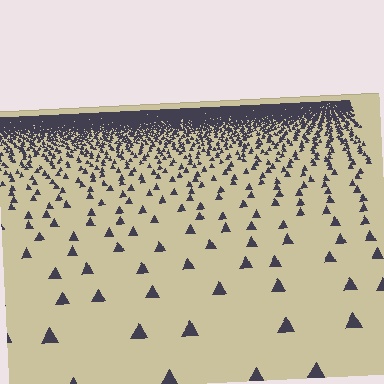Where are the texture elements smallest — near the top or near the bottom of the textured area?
Near the top.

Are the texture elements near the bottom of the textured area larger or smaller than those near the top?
Larger. Near the bottom, elements are closer to the viewer and appear at a bigger on-screen size.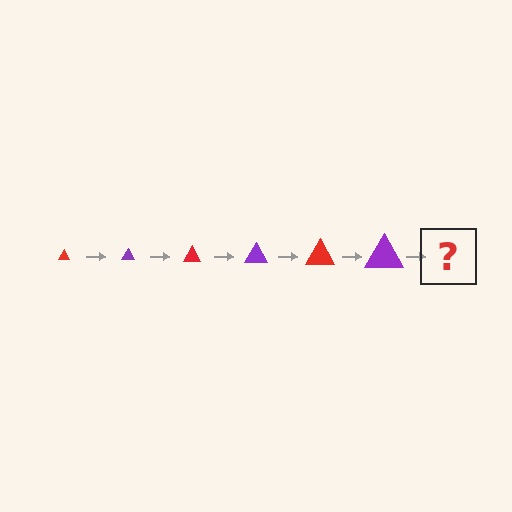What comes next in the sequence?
The next element should be a red triangle, larger than the previous one.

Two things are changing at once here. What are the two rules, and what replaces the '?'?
The two rules are that the triangle grows larger each step and the color cycles through red and purple. The '?' should be a red triangle, larger than the previous one.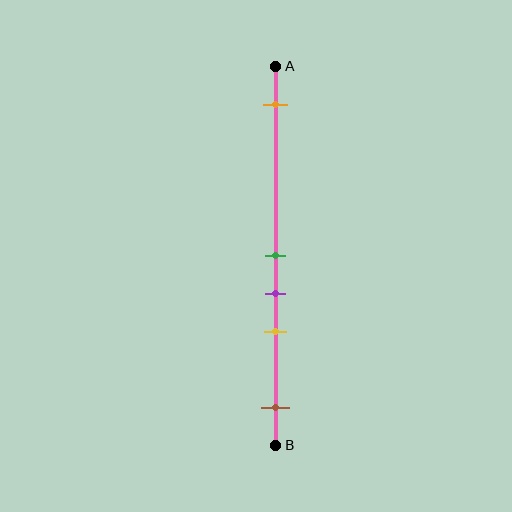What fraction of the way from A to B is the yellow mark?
The yellow mark is approximately 70% (0.7) of the way from A to B.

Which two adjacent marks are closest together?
The green and purple marks are the closest adjacent pair.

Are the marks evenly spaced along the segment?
No, the marks are not evenly spaced.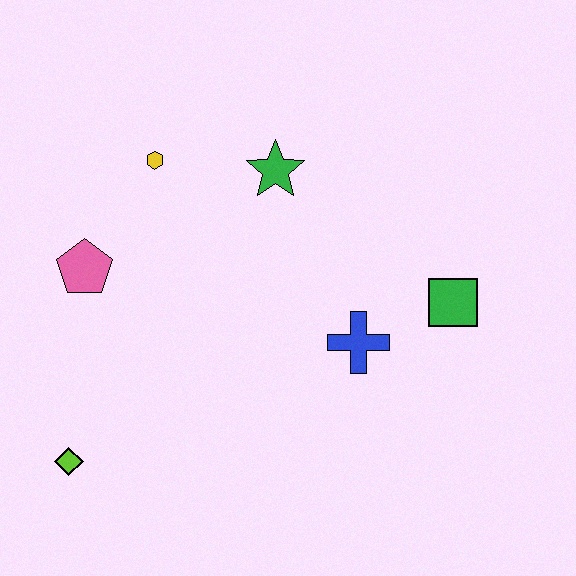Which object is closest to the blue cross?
The green square is closest to the blue cross.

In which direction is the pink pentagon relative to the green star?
The pink pentagon is to the left of the green star.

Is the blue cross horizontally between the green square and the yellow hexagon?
Yes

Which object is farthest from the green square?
The lime diamond is farthest from the green square.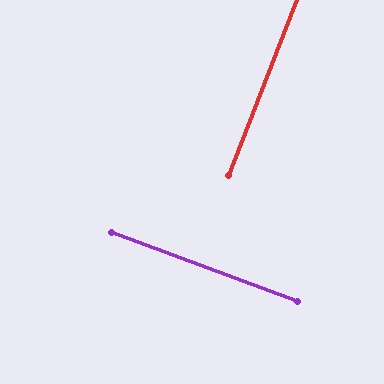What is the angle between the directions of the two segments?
Approximately 89 degrees.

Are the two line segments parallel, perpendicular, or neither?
Perpendicular — they meet at approximately 89°.